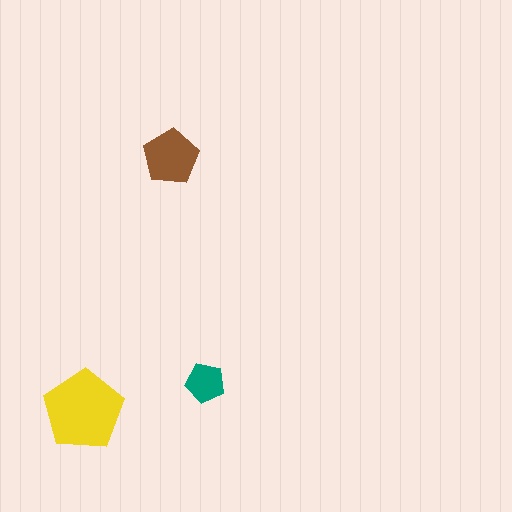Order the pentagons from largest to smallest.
the yellow one, the brown one, the teal one.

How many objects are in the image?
There are 3 objects in the image.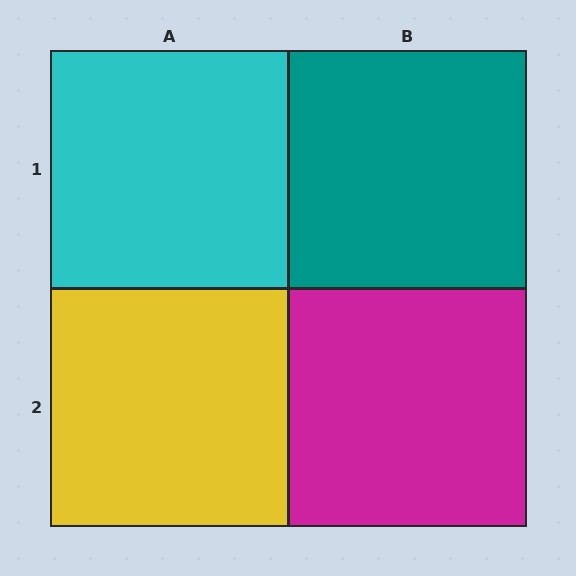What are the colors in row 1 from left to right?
Cyan, teal.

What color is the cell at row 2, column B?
Magenta.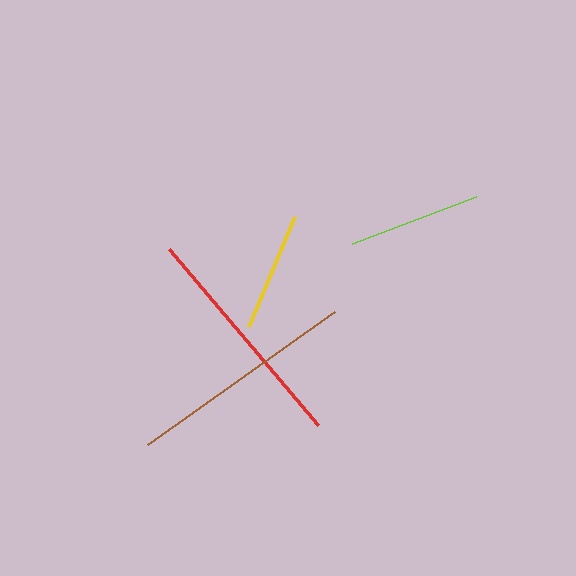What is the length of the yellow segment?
The yellow segment is approximately 119 pixels long.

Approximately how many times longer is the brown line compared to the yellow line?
The brown line is approximately 1.9 times the length of the yellow line.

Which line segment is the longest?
The red line is the longest at approximately 231 pixels.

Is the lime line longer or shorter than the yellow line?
The lime line is longer than the yellow line.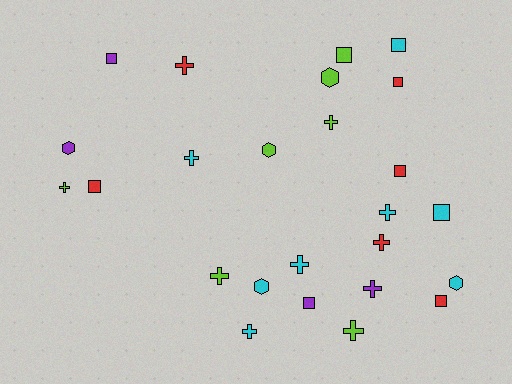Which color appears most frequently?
Cyan, with 8 objects.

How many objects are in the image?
There are 25 objects.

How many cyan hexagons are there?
There are 2 cyan hexagons.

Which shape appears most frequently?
Cross, with 11 objects.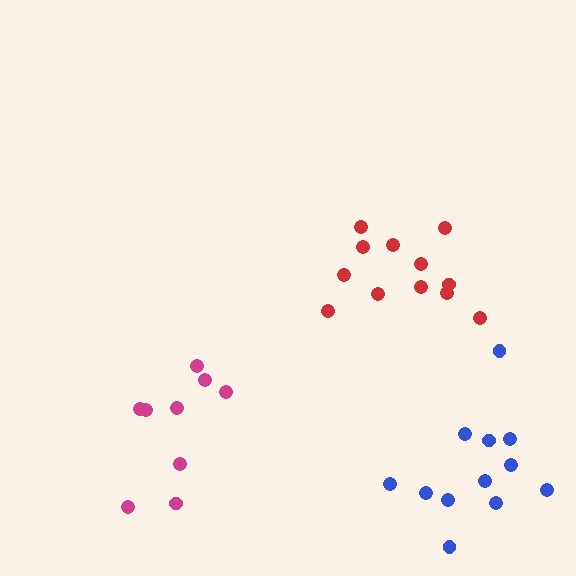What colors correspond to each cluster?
The clusters are colored: blue, magenta, red.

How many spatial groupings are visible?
There are 3 spatial groupings.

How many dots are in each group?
Group 1: 12 dots, Group 2: 9 dots, Group 3: 12 dots (33 total).